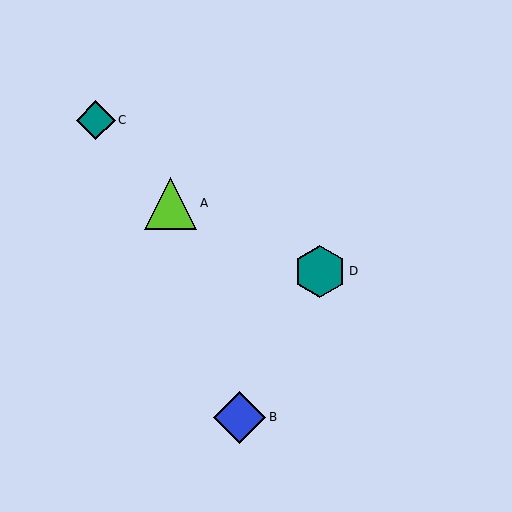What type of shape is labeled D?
Shape D is a teal hexagon.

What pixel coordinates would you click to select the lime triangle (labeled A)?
Click at (170, 204) to select the lime triangle A.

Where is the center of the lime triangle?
The center of the lime triangle is at (170, 204).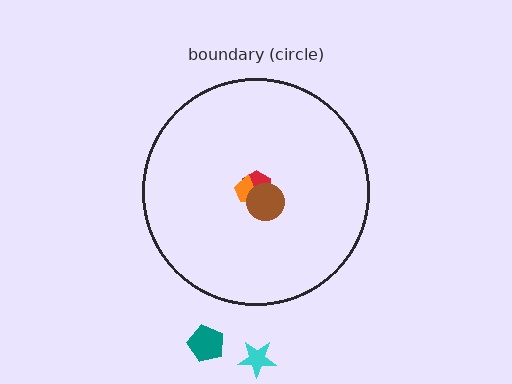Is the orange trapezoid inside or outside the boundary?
Inside.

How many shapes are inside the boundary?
3 inside, 2 outside.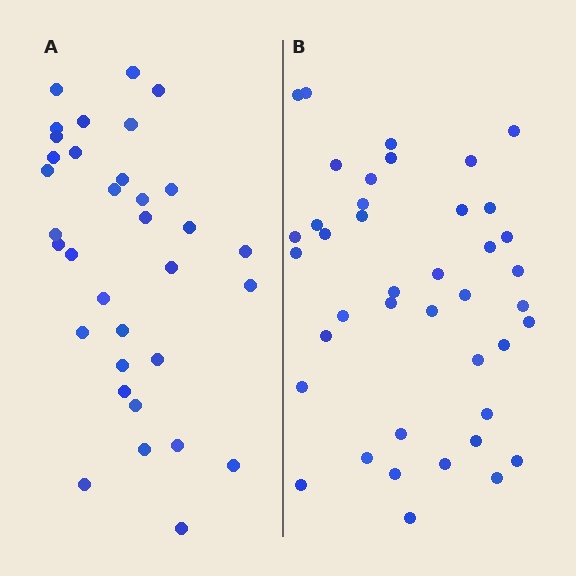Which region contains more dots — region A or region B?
Region B (the right region) has more dots.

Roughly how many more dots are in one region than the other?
Region B has roughly 8 or so more dots than region A.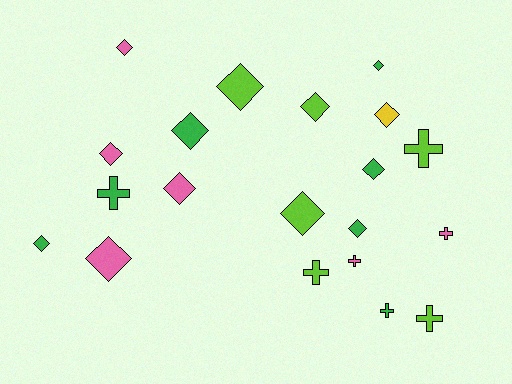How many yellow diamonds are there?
There is 1 yellow diamond.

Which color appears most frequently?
Green, with 7 objects.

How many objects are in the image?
There are 20 objects.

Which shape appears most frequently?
Diamond, with 13 objects.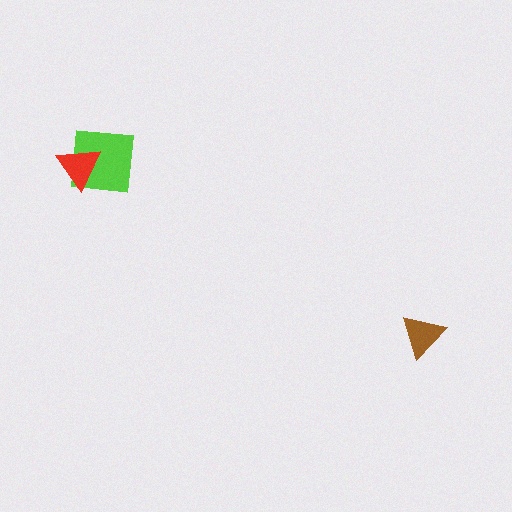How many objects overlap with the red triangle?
1 object overlaps with the red triangle.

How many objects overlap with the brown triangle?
0 objects overlap with the brown triangle.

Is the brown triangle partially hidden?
No, no other shape covers it.